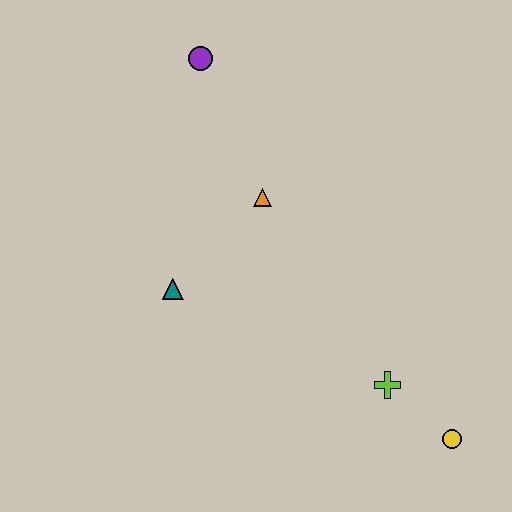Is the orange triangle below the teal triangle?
No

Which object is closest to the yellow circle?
The lime cross is closest to the yellow circle.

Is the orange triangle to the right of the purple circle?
Yes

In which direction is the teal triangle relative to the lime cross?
The teal triangle is to the left of the lime cross.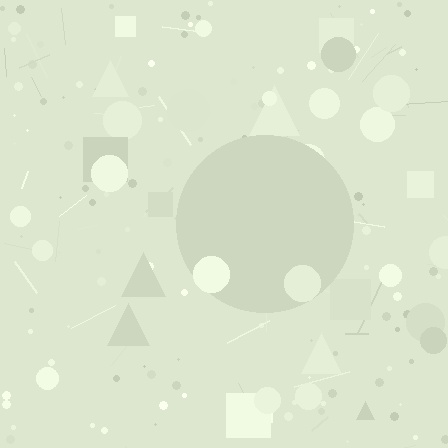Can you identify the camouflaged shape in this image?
The camouflaged shape is a circle.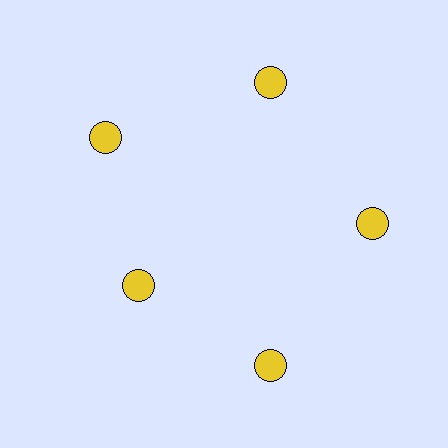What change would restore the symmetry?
The symmetry would be restored by moving it outward, back onto the ring so that all 5 circles sit at equal angles and equal distance from the center.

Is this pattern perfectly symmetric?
No. The 5 yellow circles are arranged in a ring, but one element near the 8 o'clock position is pulled inward toward the center, breaking the 5-fold rotational symmetry.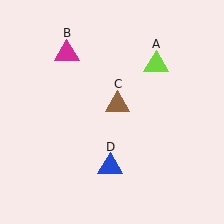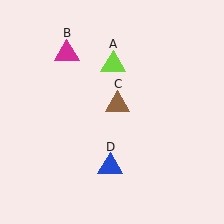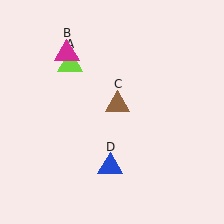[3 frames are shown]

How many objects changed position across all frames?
1 object changed position: lime triangle (object A).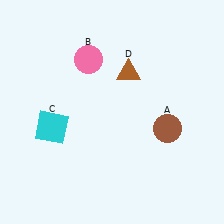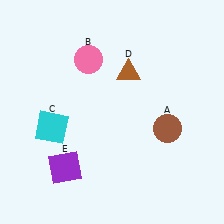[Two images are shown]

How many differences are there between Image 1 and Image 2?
There is 1 difference between the two images.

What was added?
A purple square (E) was added in Image 2.